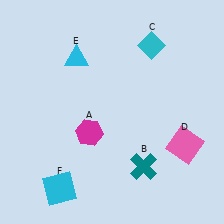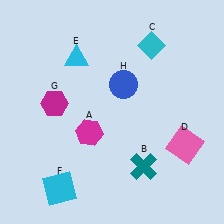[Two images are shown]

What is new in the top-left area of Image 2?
A magenta hexagon (G) was added in the top-left area of Image 2.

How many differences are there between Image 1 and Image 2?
There are 2 differences between the two images.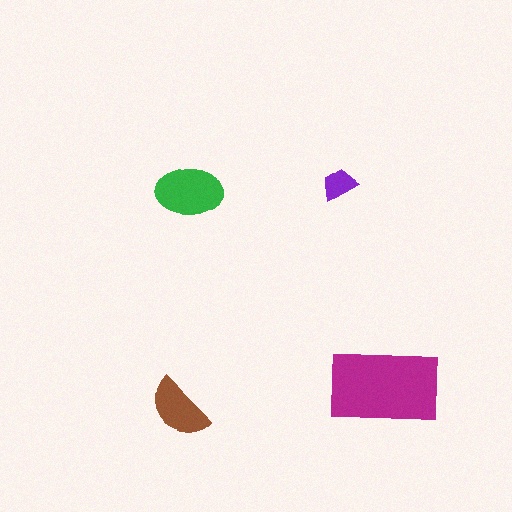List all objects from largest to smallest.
The magenta rectangle, the green ellipse, the brown semicircle, the purple trapezoid.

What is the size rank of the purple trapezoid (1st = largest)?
4th.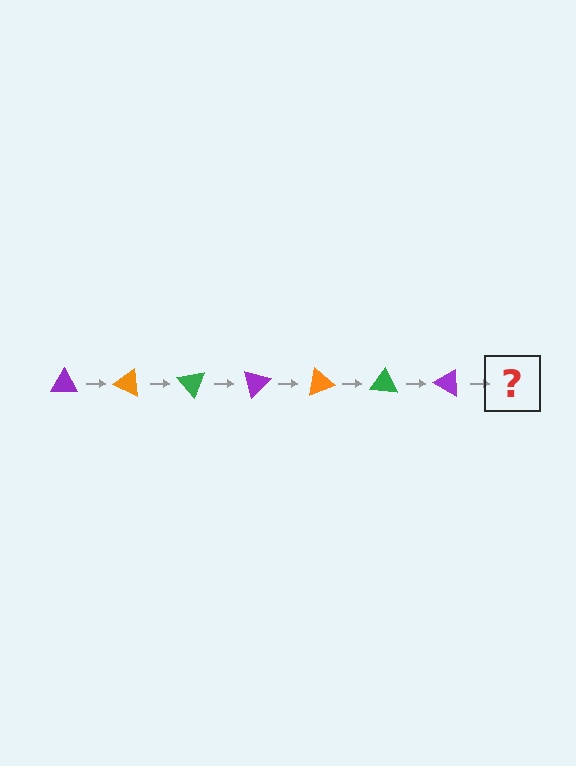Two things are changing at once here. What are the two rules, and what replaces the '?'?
The two rules are that it rotates 25 degrees each step and the color cycles through purple, orange, and green. The '?' should be an orange triangle, rotated 175 degrees from the start.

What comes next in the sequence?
The next element should be an orange triangle, rotated 175 degrees from the start.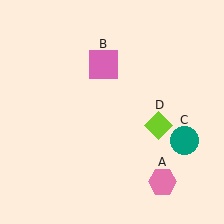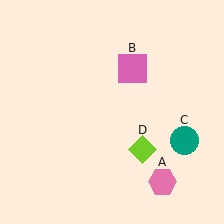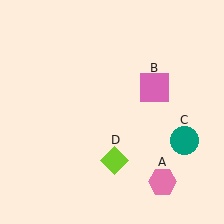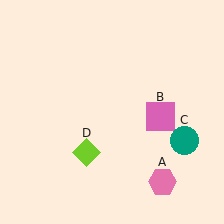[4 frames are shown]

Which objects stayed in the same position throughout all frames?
Pink hexagon (object A) and teal circle (object C) remained stationary.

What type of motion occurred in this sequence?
The pink square (object B), lime diamond (object D) rotated clockwise around the center of the scene.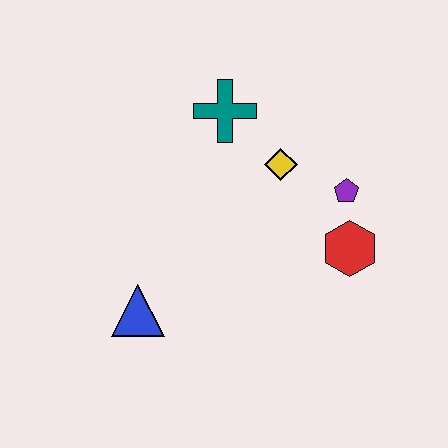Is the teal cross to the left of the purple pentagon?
Yes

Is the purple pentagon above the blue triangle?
Yes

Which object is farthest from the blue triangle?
The purple pentagon is farthest from the blue triangle.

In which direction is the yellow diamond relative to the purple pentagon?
The yellow diamond is to the left of the purple pentagon.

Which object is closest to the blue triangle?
The yellow diamond is closest to the blue triangle.